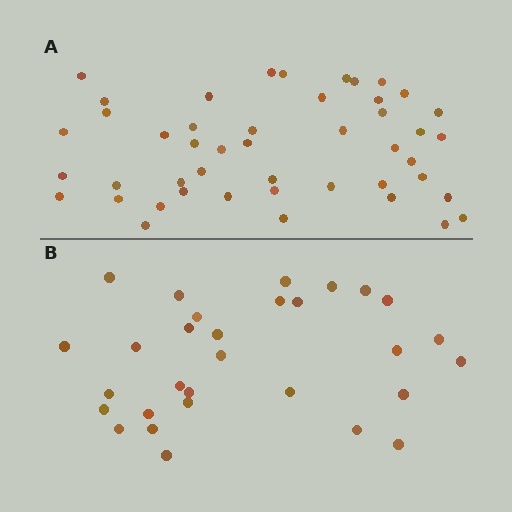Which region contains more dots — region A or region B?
Region A (the top region) has more dots.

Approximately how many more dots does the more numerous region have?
Region A has approximately 15 more dots than region B.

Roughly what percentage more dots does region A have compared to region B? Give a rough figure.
About 55% more.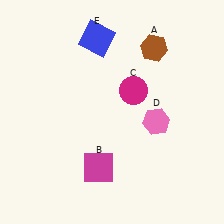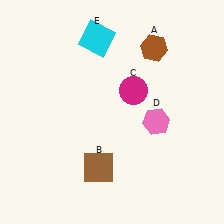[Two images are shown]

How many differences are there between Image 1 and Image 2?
There are 2 differences between the two images.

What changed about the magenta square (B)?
In Image 1, B is magenta. In Image 2, it changed to brown.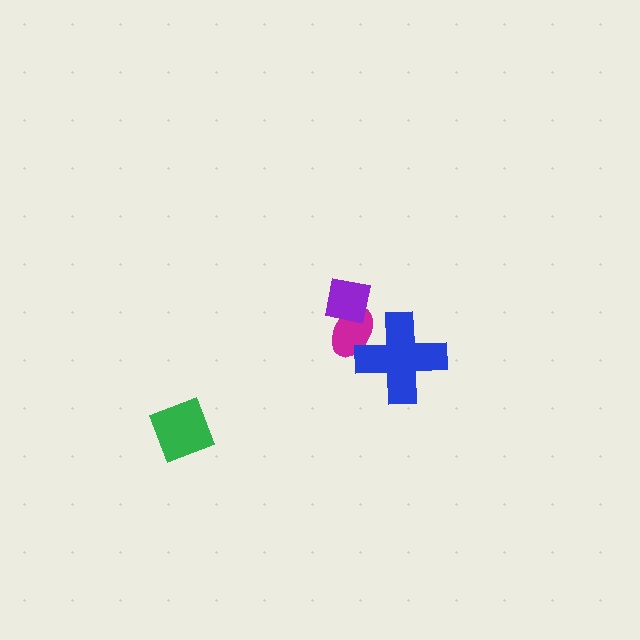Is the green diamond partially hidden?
No, no other shape covers it.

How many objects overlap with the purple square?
1 object overlaps with the purple square.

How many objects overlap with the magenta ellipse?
2 objects overlap with the magenta ellipse.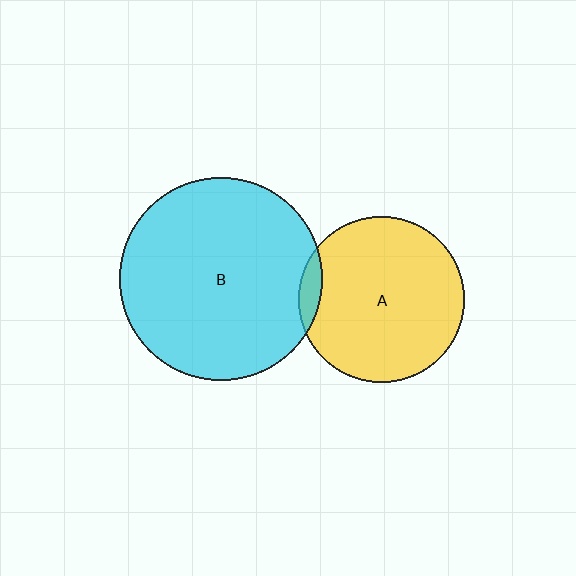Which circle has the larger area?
Circle B (cyan).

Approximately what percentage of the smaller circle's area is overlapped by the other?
Approximately 5%.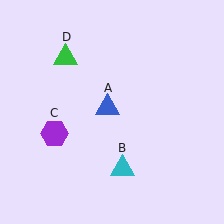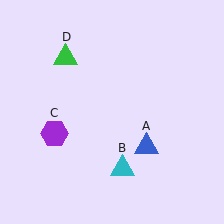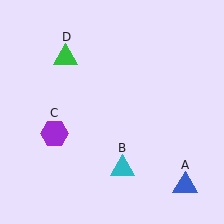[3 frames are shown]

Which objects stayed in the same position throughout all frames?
Cyan triangle (object B) and purple hexagon (object C) and green triangle (object D) remained stationary.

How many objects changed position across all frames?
1 object changed position: blue triangle (object A).